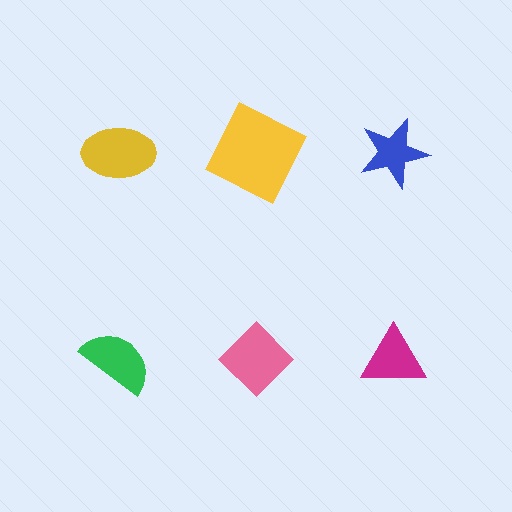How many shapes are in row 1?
3 shapes.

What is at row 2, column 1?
A green semicircle.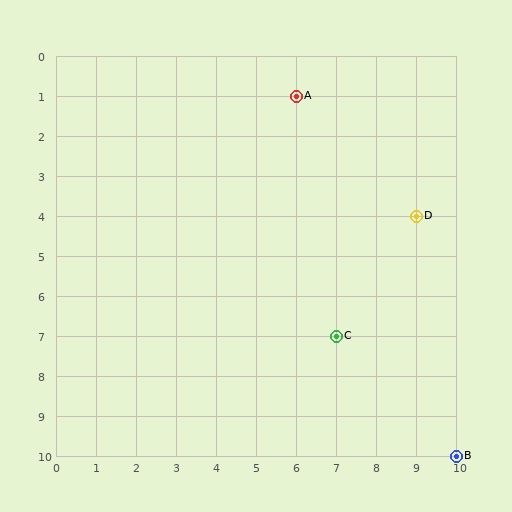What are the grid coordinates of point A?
Point A is at grid coordinates (6, 1).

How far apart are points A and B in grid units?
Points A and B are 4 columns and 9 rows apart (about 9.8 grid units diagonally).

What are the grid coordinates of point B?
Point B is at grid coordinates (10, 10).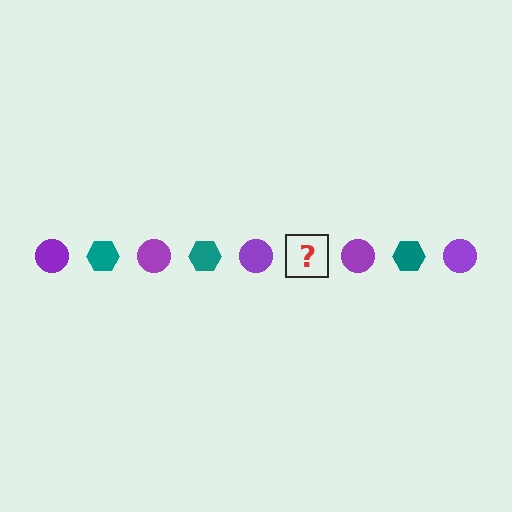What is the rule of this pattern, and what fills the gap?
The rule is that the pattern alternates between purple circle and teal hexagon. The gap should be filled with a teal hexagon.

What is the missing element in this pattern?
The missing element is a teal hexagon.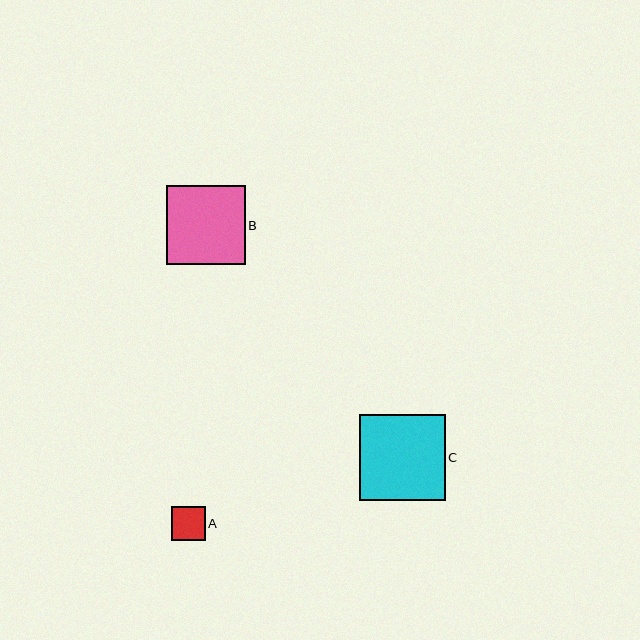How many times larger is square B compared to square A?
Square B is approximately 2.3 times the size of square A.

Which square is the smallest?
Square A is the smallest with a size of approximately 34 pixels.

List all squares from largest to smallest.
From largest to smallest: C, B, A.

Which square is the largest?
Square C is the largest with a size of approximately 86 pixels.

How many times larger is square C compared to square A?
Square C is approximately 2.5 times the size of square A.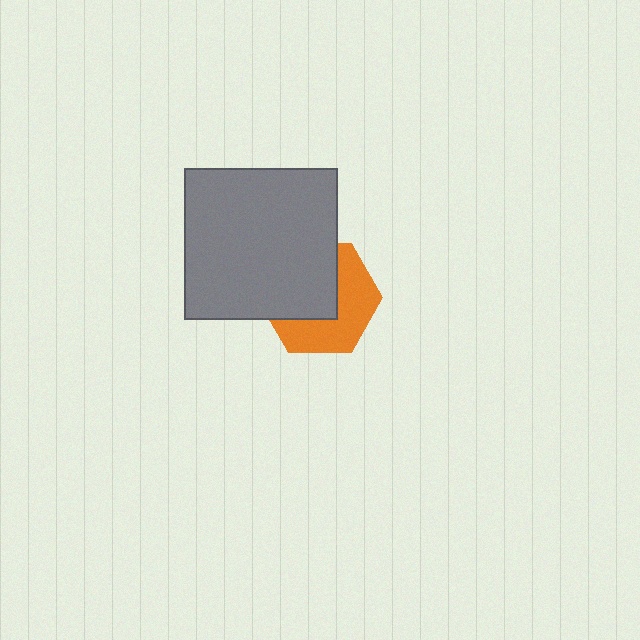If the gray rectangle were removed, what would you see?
You would see the complete orange hexagon.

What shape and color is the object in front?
The object in front is a gray rectangle.